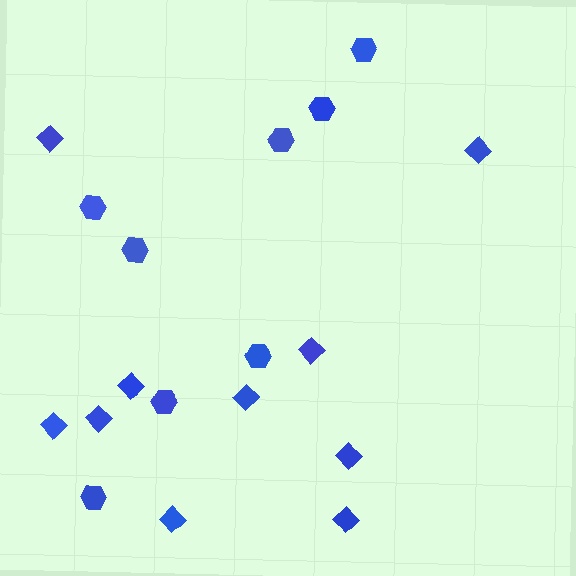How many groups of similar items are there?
There are 2 groups: one group of hexagons (8) and one group of diamonds (10).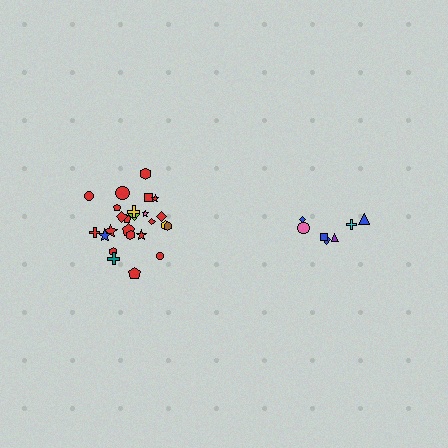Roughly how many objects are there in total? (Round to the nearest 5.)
Roughly 30 objects in total.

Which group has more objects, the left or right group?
The left group.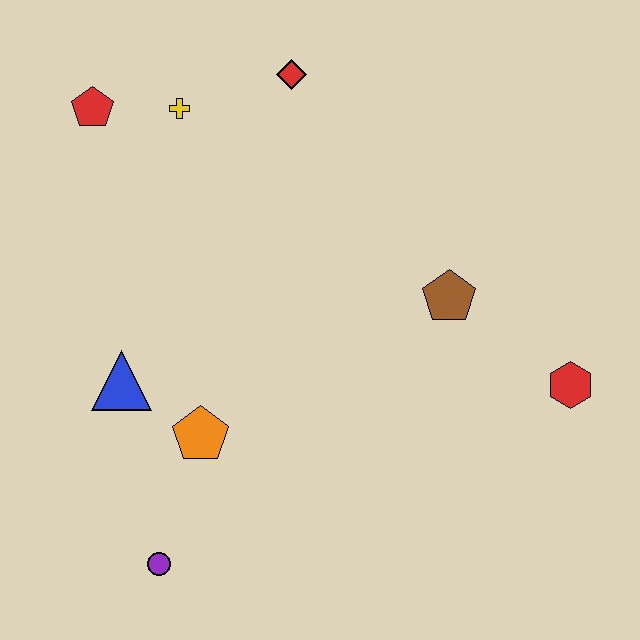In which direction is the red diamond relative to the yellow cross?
The red diamond is to the right of the yellow cross.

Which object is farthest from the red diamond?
The purple circle is farthest from the red diamond.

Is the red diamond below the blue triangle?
No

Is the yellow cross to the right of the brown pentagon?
No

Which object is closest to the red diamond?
The yellow cross is closest to the red diamond.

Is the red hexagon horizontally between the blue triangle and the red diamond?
No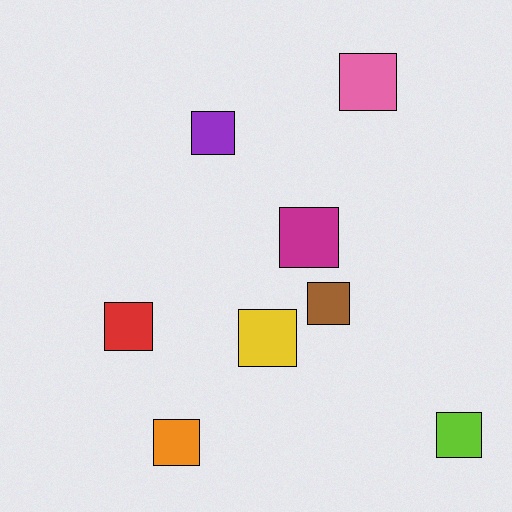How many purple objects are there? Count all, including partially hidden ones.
There is 1 purple object.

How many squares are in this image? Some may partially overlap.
There are 8 squares.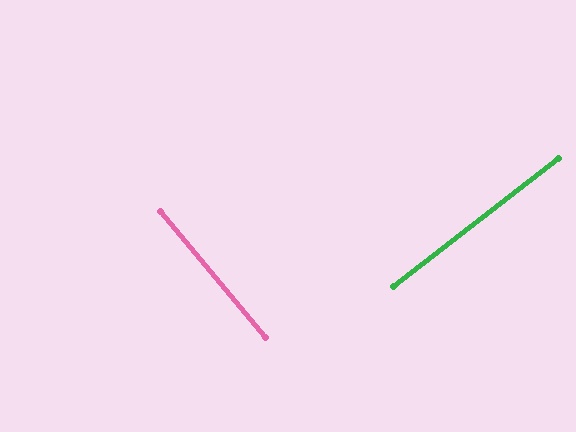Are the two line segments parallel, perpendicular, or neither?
Perpendicular — they meet at approximately 88°.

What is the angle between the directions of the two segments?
Approximately 88 degrees.